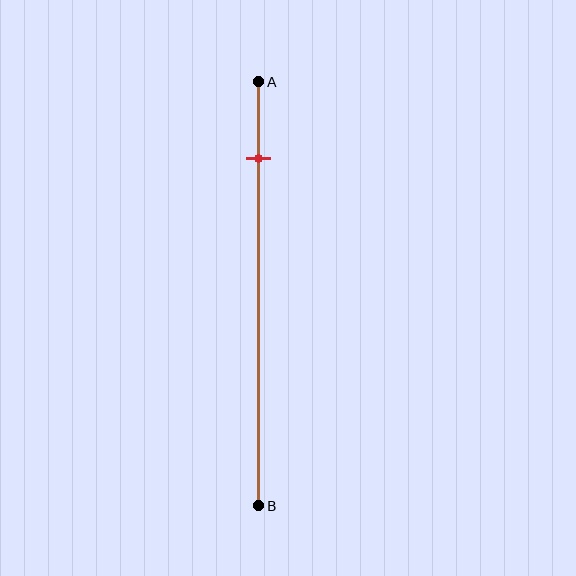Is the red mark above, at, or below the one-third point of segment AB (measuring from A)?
The red mark is above the one-third point of segment AB.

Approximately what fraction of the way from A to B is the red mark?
The red mark is approximately 20% of the way from A to B.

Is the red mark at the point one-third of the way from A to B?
No, the mark is at about 20% from A, not at the 33% one-third point.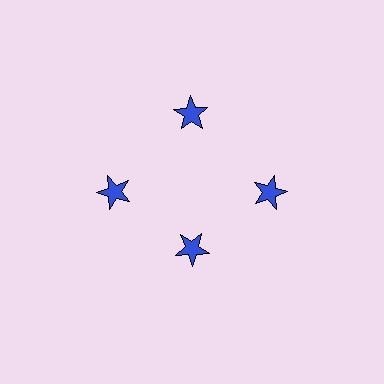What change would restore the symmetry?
The symmetry would be restored by moving it outward, back onto the ring so that all 4 stars sit at equal angles and equal distance from the center.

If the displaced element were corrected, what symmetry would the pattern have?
It would have 4-fold rotational symmetry — the pattern would map onto itself every 90 degrees.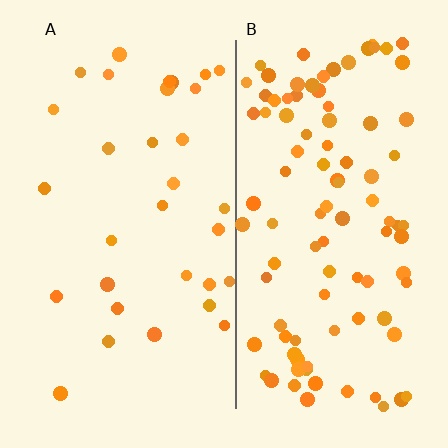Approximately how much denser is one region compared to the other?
Approximately 3.1× — region B over region A.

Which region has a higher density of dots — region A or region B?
B (the right).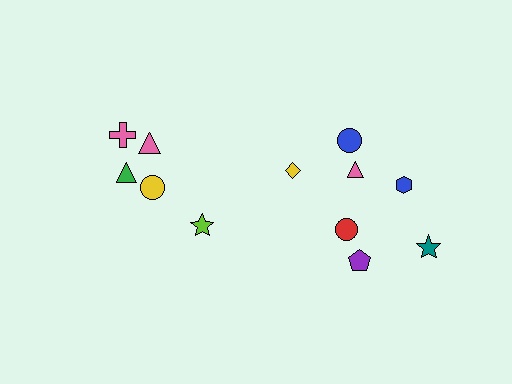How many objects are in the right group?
There are 7 objects.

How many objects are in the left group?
There are 5 objects.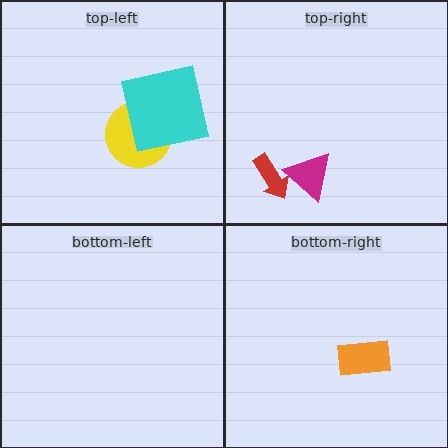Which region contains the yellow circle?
The top-left region.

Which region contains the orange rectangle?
The bottom-right region.